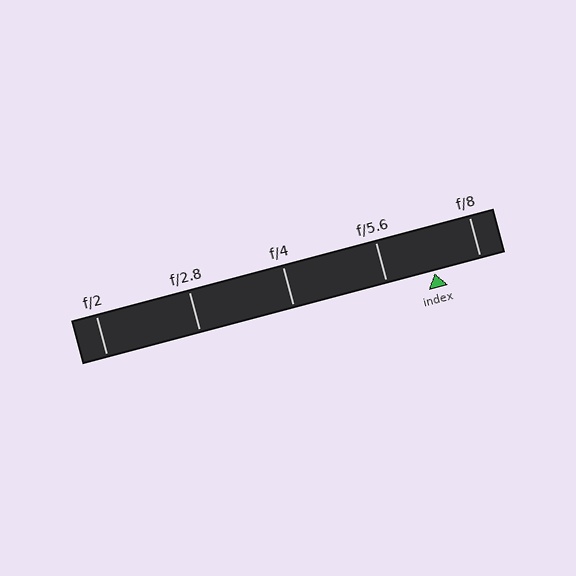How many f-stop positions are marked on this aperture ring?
There are 5 f-stop positions marked.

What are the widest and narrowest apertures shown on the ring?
The widest aperture shown is f/2 and the narrowest is f/8.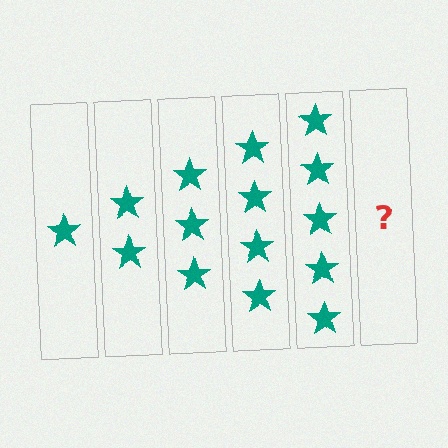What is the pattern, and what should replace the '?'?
The pattern is that each step adds one more star. The '?' should be 6 stars.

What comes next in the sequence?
The next element should be 6 stars.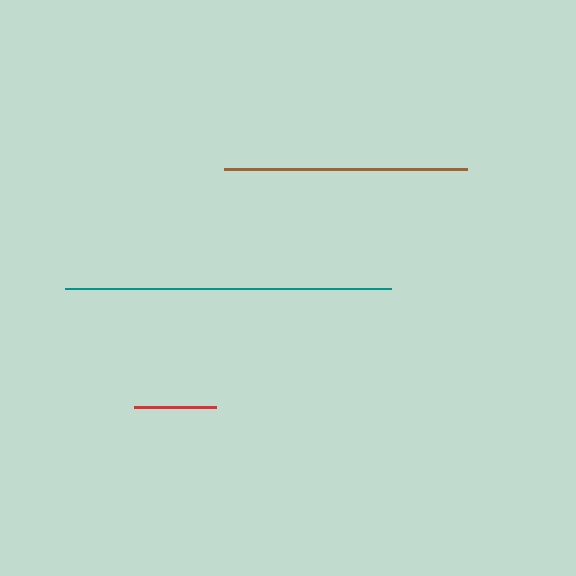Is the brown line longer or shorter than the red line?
The brown line is longer than the red line.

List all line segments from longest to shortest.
From longest to shortest: teal, brown, red.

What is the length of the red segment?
The red segment is approximately 82 pixels long.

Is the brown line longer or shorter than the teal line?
The teal line is longer than the brown line.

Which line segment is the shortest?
The red line is the shortest at approximately 82 pixels.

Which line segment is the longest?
The teal line is the longest at approximately 327 pixels.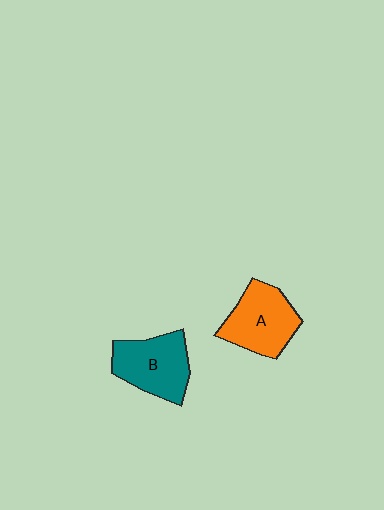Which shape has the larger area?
Shape A (orange).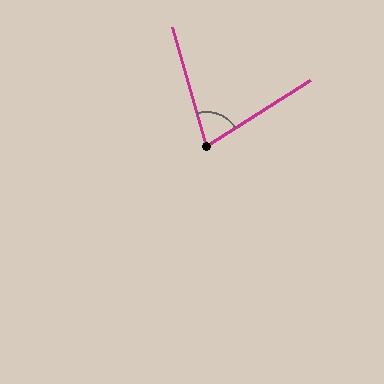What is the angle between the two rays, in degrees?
Approximately 73 degrees.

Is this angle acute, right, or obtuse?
It is acute.